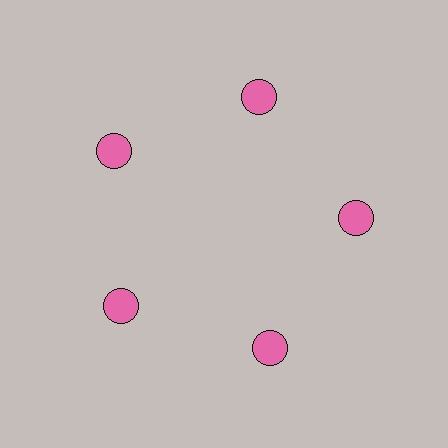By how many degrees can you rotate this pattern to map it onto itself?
The pattern maps onto itself every 72 degrees of rotation.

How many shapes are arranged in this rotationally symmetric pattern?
There are 5 shapes, arranged in 5 groups of 1.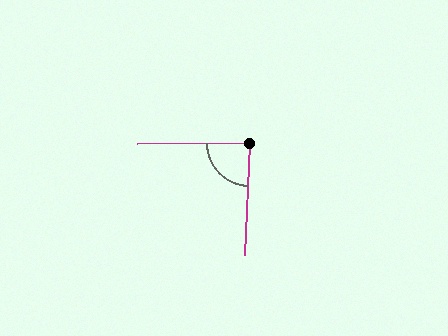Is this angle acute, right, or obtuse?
It is approximately a right angle.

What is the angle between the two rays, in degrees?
Approximately 87 degrees.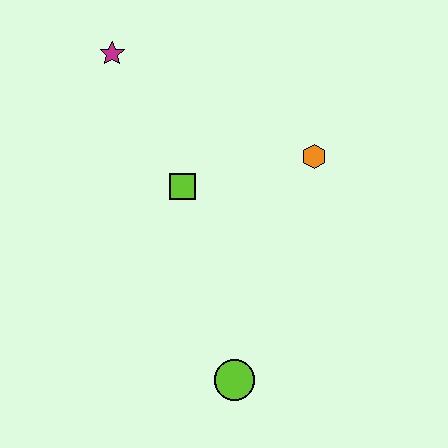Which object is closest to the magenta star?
The lime square is closest to the magenta star.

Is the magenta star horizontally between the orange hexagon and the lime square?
No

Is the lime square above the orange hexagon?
No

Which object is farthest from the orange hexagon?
The lime circle is farthest from the orange hexagon.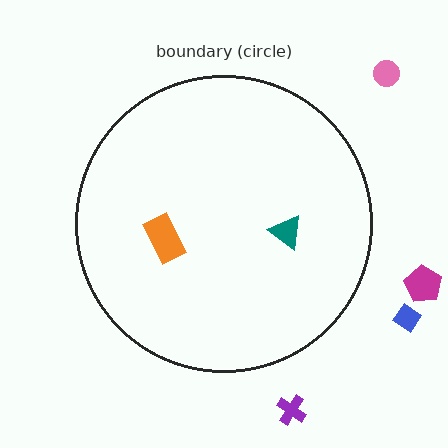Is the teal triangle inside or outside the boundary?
Inside.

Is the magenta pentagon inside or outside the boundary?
Outside.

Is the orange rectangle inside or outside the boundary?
Inside.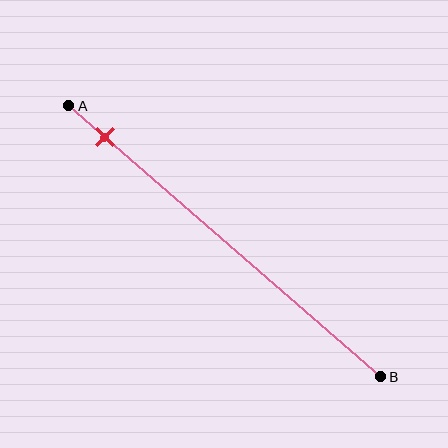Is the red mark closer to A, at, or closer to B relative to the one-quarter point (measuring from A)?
The red mark is closer to point A than the one-quarter point of segment AB.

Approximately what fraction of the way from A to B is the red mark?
The red mark is approximately 10% of the way from A to B.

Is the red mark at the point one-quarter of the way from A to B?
No, the mark is at about 10% from A, not at the 25% one-quarter point.